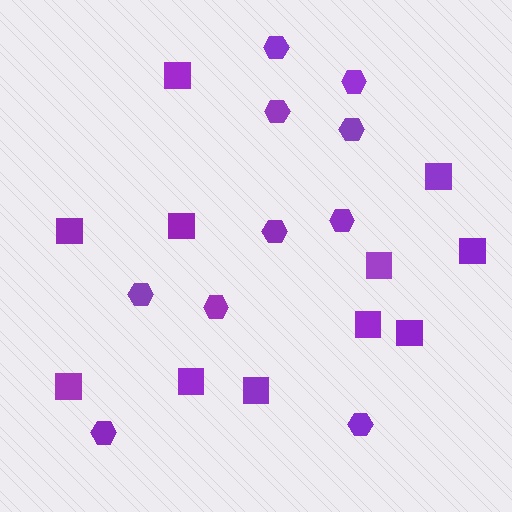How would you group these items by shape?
There are 2 groups: one group of squares (11) and one group of hexagons (10).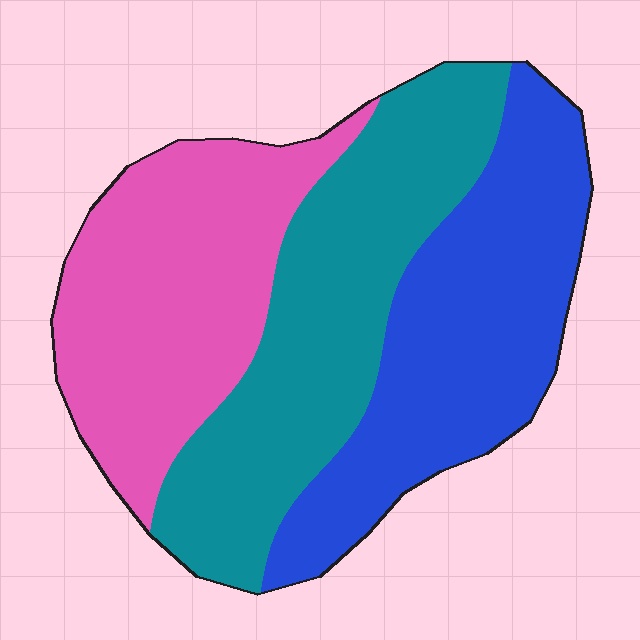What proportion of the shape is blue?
Blue takes up between a quarter and a half of the shape.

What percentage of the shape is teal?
Teal covers 35% of the shape.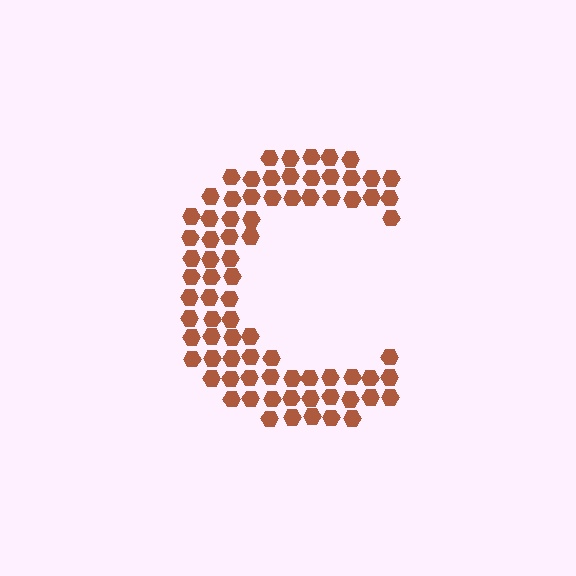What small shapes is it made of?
It is made of small hexagons.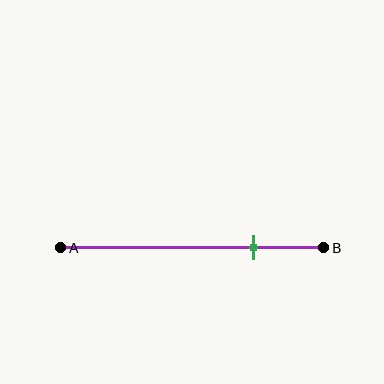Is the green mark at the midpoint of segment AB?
No, the mark is at about 75% from A, not at the 50% midpoint.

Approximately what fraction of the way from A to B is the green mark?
The green mark is approximately 75% of the way from A to B.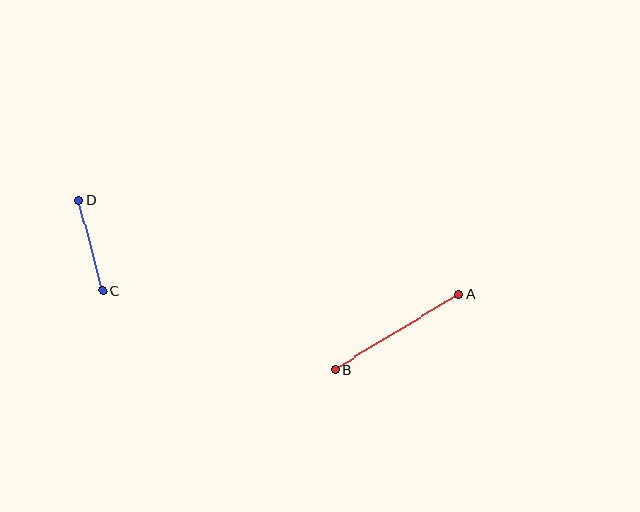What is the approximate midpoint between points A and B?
The midpoint is at approximately (397, 332) pixels.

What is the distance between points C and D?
The distance is approximately 94 pixels.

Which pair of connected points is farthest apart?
Points A and B are farthest apart.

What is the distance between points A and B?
The distance is approximately 144 pixels.